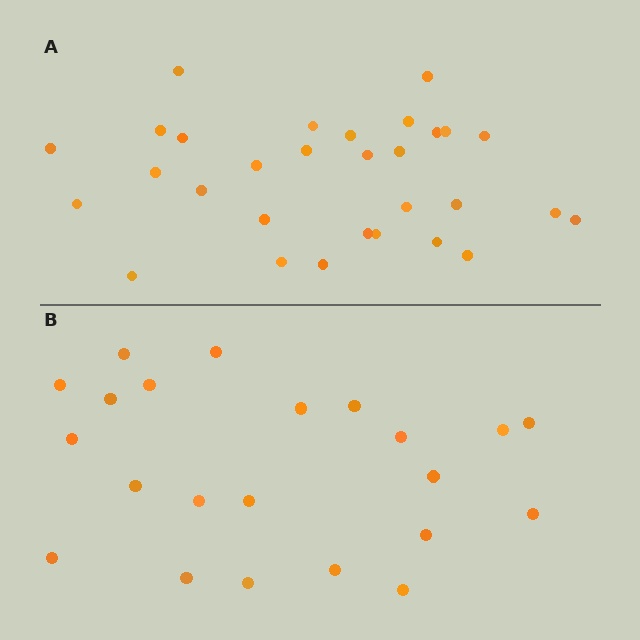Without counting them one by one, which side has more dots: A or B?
Region A (the top region) has more dots.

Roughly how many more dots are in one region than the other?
Region A has roughly 8 or so more dots than region B.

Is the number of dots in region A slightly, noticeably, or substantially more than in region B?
Region A has noticeably more, but not dramatically so. The ratio is roughly 1.4 to 1.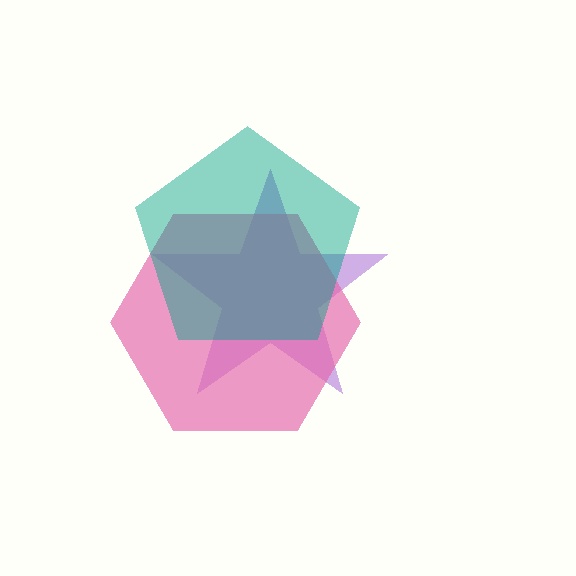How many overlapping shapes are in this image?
There are 3 overlapping shapes in the image.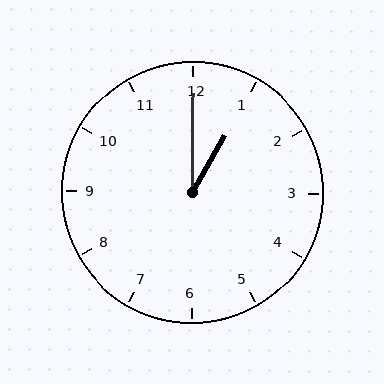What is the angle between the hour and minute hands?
Approximately 30 degrees.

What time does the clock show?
1:00.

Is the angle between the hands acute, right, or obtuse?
It is acute.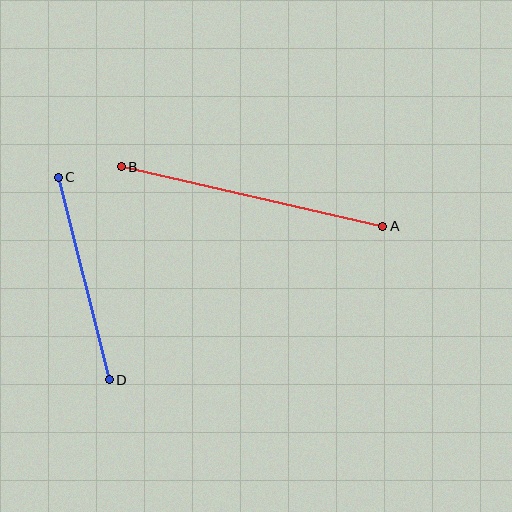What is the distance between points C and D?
The distance is approximately 209 pixels.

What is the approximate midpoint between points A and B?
The midpoint is at approximately (252, 197) pixels.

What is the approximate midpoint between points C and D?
The midpoint is at approximately (84, 279) pixels.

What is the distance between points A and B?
The distance is approximately 268 pixels.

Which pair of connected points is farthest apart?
Points A and B are farthest apart.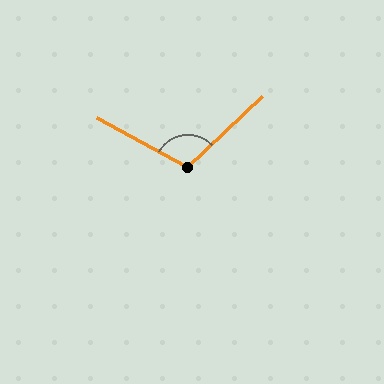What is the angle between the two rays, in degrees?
Approximately 107 degrees.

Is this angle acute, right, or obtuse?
It is obtuse.